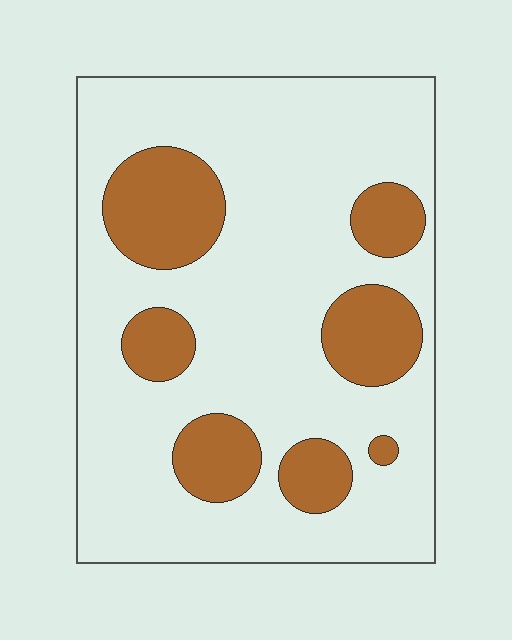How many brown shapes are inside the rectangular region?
7.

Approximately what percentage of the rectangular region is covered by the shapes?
Approximately 25%.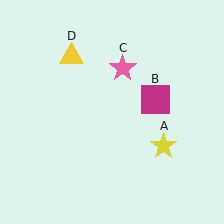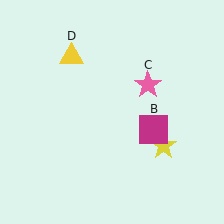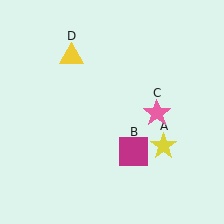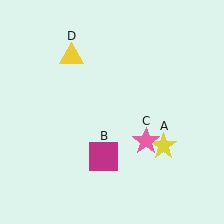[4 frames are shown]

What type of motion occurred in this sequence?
The magenta square (object B), pink star (object C) rotated clockwise around the center of the scene.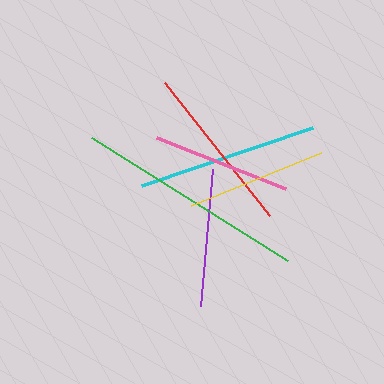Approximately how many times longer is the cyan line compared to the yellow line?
The cyan line is approximately 1.3 times the length of the yellow line.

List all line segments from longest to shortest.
From longest to shortest: green, cyan, red, yellow, pink, purple.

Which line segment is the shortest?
The purple line is the shortest at approximately 138 pixels.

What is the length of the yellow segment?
The yellow segment is approximately 140 pixels long.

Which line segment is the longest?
The green line is the longest at approximately 231 pixels.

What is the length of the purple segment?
The purple segment is approximately 138 pixels long.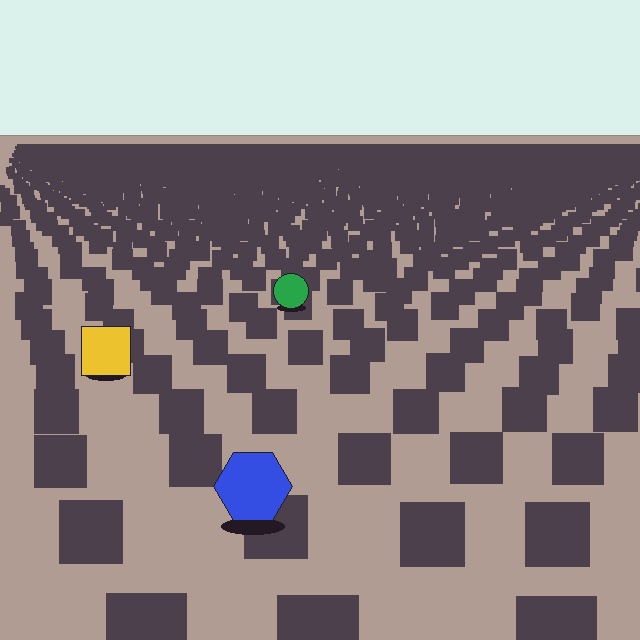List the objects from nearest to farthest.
From nearest to farthest: the blue hexagon, the yellow square, the green circle.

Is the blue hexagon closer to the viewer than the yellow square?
Yes. The blue hexagon is closer — you can tell from the texture gradient: the ground texture is coarser near it.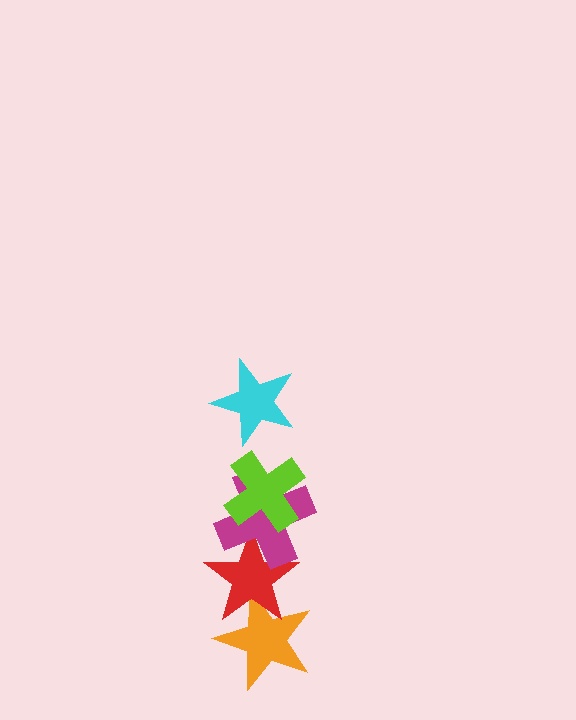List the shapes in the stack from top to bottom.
From top to bottom: the cyan star, the lime cross, the magenta cross, the red star, the orange star.